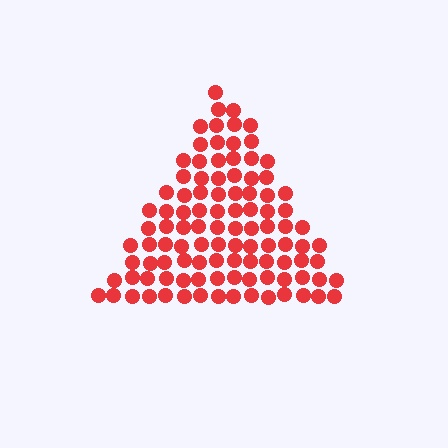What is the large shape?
The large shape is a triangle.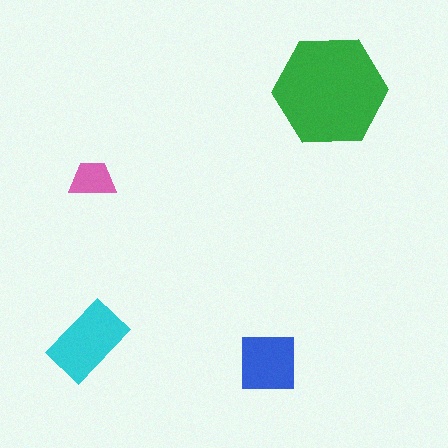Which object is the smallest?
The pink trapezoid.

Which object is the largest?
The green hexagon.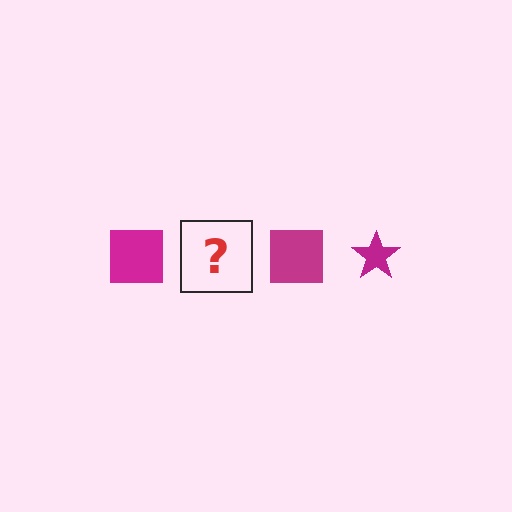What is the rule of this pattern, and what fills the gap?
The rule is that the pattern cycles through square, star shapes in magenta. The gap should be filled with a magenta star.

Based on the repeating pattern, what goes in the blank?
The blank should be a magenta star.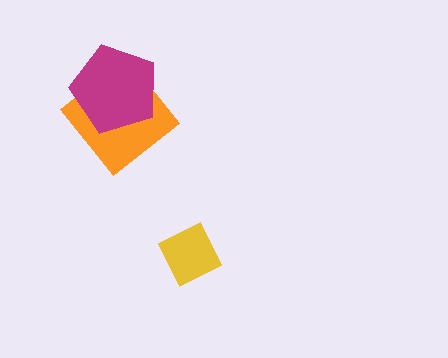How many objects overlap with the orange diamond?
1 object overlaps with the orange diamond.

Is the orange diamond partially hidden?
Yes, it is partially covered by another shape.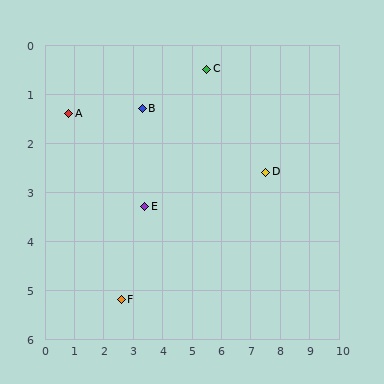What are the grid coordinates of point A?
Point A is at approximately (0.8, 1.4).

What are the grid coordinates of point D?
Point D is at approximately (7.5, 2.6).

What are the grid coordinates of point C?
Point C is at approximately (5.5, 0.5).